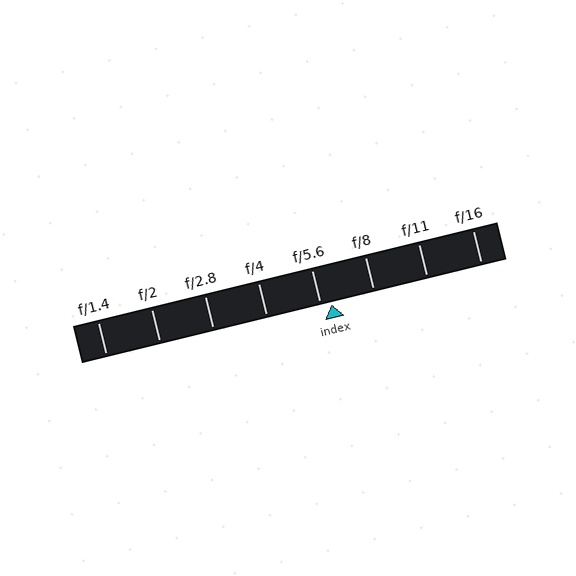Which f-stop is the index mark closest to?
The index mark is closest to f/5.6.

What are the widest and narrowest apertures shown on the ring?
The widest aperture shown is f/1.4 and the narrowest is f/16.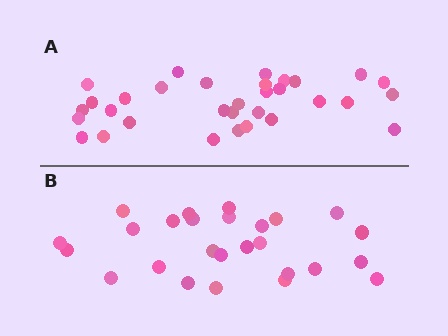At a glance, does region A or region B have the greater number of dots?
Region A (the top region) has more dots.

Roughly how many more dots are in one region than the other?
Region A has about 6 more dots than region B.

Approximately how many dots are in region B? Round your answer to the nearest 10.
About 30 dots. (The exact count is 26, which rounds to 30.)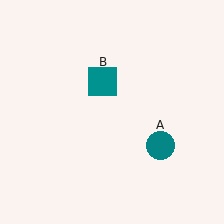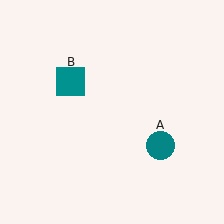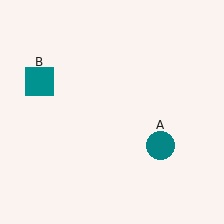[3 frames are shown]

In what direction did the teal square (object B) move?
The teal square (object B) moved left.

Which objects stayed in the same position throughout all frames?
Teal circle (object A) remained stationary.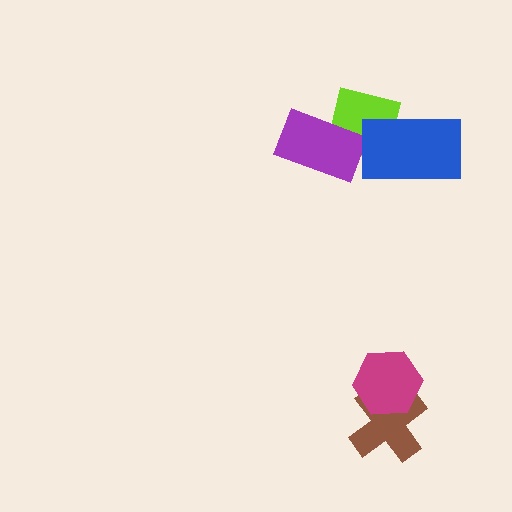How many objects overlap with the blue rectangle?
1 object overlaps with the blue rectangle.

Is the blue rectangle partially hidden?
No, no other shape covers it.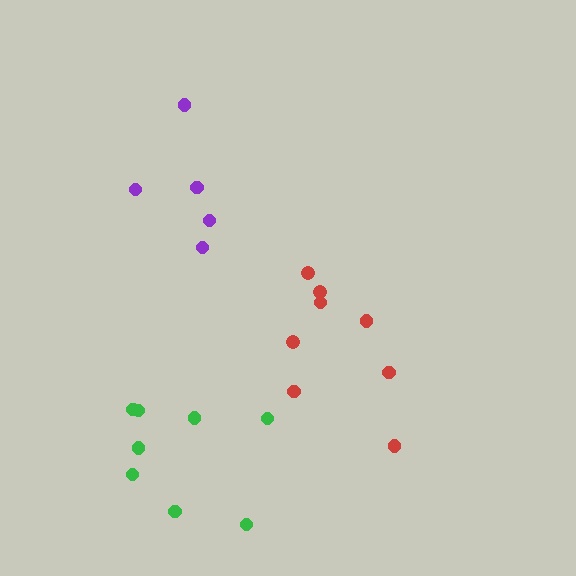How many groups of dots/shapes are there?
There are 3 groups.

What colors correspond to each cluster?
The clusters are colored: purple, red, green.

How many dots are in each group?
Group 1: 5 dots, Group 2: 8 dots, Group 3: 8 dots (21 total).